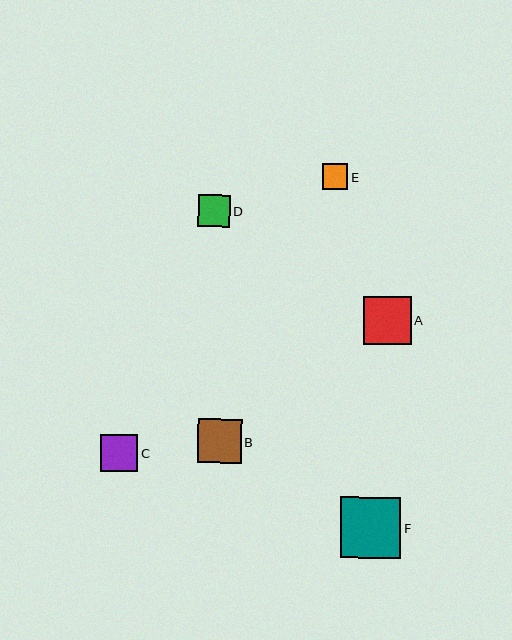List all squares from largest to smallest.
From largest to smallest: F, A, B, C, D, E.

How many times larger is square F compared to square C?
Square F is approximately 1.6 times the size of square C.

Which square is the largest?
Square F is the largest with a size of approximately 61 pixels.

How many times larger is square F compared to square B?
Square F is approximately 1.4 times the size of square B.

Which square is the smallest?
Square E is the smallest with a size of approximately 26 pixels.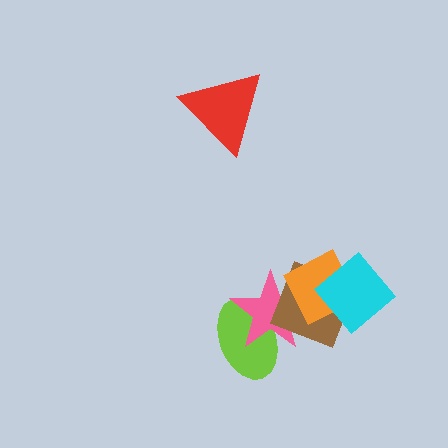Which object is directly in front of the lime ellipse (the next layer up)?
The pink star is directly in front of the lime ellipse.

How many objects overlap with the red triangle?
0 objects overlap with the red triangle.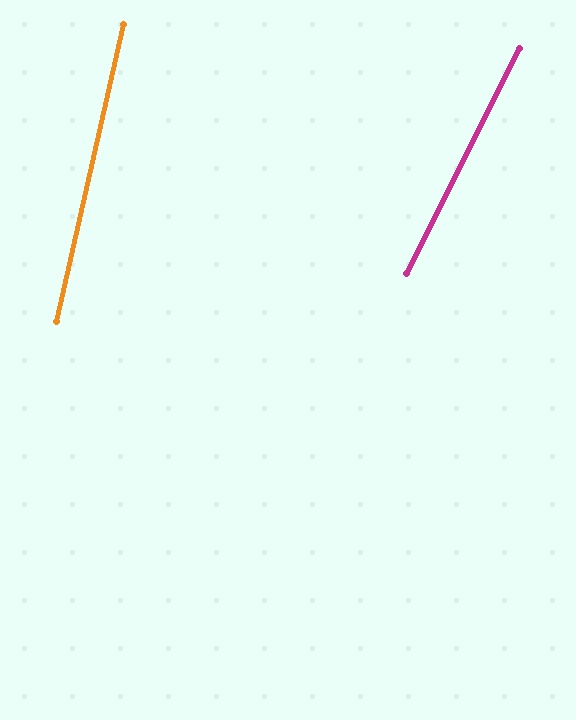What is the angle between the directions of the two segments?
Approximately 14 degrees.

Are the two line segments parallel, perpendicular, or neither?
Neither parallel nor perpendicular — they differ by about 14°.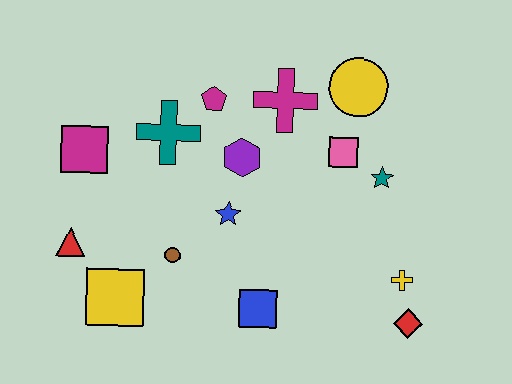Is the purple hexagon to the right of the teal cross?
Yes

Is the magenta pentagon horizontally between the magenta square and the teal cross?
No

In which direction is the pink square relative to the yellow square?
The pink square is to the right of the yellow square.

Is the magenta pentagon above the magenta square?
Yes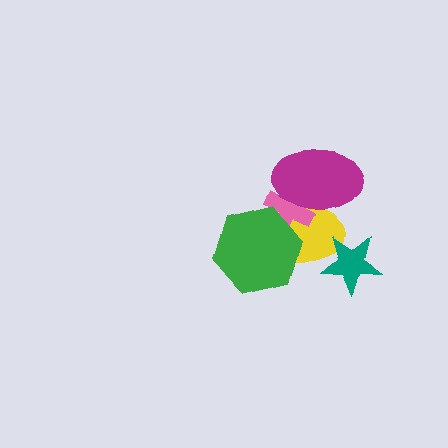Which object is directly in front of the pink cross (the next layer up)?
The magenta ellipse is directly in front of the pink cross.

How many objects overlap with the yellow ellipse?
4 objects overlap with the yellow ellipse.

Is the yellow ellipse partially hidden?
Yes, it is partially covered by another shape.